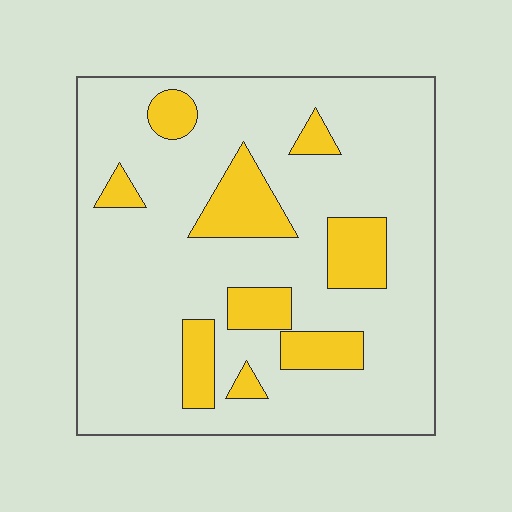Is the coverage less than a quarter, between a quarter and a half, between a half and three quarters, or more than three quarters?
Less than a quarter.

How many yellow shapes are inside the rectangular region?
9.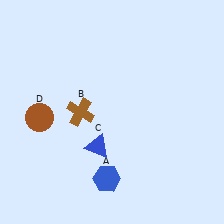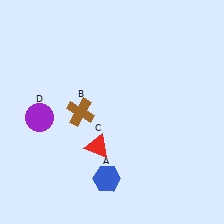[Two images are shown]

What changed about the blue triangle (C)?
In Image 1, C is blue. In Image 2, it changed to red.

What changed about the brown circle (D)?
In Image 1, D is brown. In Image 2, it changed to purple.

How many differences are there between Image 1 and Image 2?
There are 2 differences between the two images.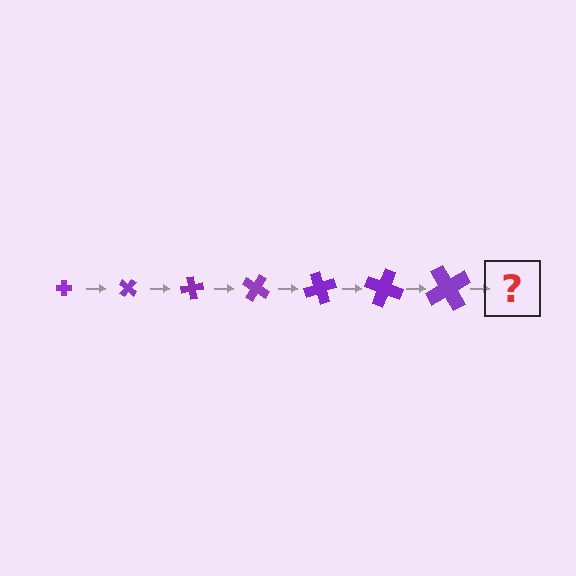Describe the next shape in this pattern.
It should be a cross, larger than the previous one and rotated 280 degrees from the start.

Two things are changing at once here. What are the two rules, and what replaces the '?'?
The two rules are that the cross grows larger each step and it rotates 40 degrees each step. The '?' should be a cross, larger than the previous one and rotated 280 degrees from the start.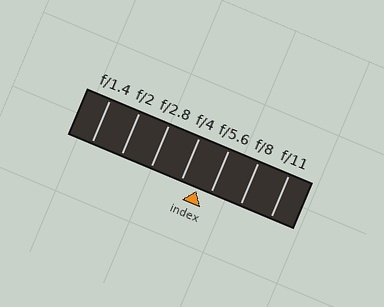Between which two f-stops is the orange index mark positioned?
The index mark is between f/4 and f/5.6.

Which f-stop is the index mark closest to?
The index mark is closest to f/5.6.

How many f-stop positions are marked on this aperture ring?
There are 7 f-stop positions marked.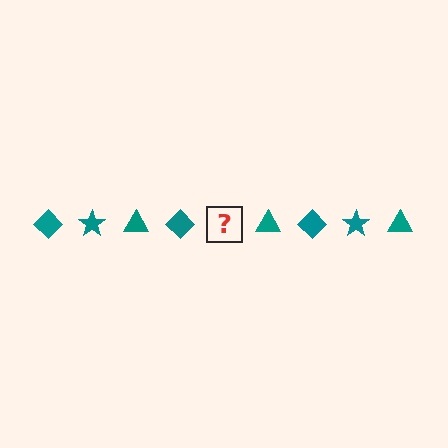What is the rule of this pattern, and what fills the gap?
The rule is that the pattern cycles through diamond, star, triangle shapes in teal. The gap should be filled with a teal star.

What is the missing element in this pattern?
The missing element is a teal star.